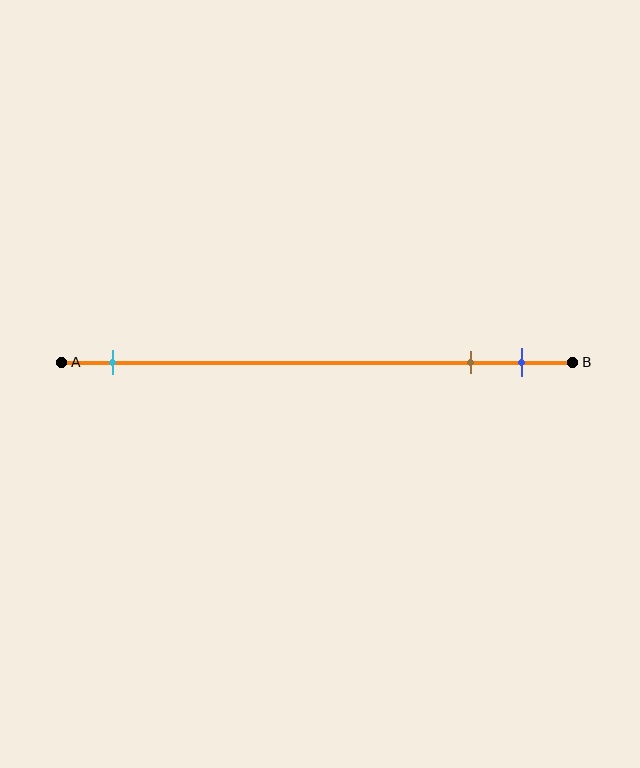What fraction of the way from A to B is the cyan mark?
The cyan mark is approximately 10% (0.1) of the way from A to B.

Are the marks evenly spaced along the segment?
No, the marks are not evenly spaced.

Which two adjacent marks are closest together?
The brown and blue marks are the closest adjacent pair.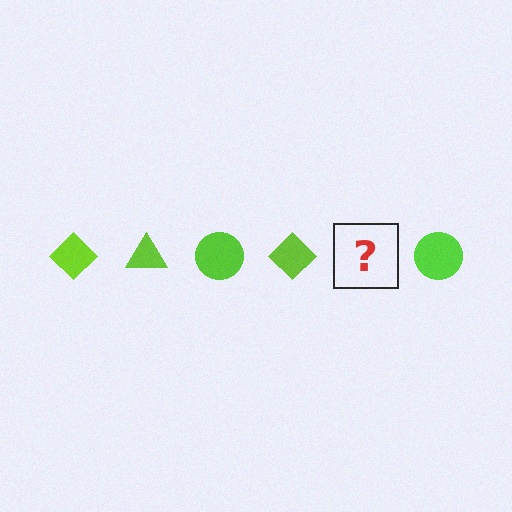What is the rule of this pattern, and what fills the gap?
The rule is that the pattern cycles through diamond, triangle, circle shapes in lime. The gap should be filled with a lime triangle.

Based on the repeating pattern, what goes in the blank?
The blank should be a lime triangle.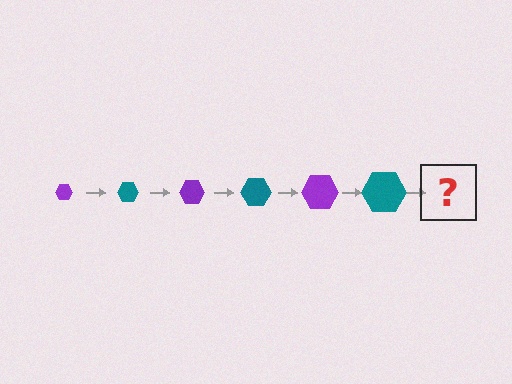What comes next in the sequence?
The next element should be a purple hexagon, larger than the previous one.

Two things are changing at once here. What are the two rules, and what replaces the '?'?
The two rules are that the hexagon grows larger each step and the color cycles through purple and teal. The '?' should be a purple hexagon, larger than the previous one.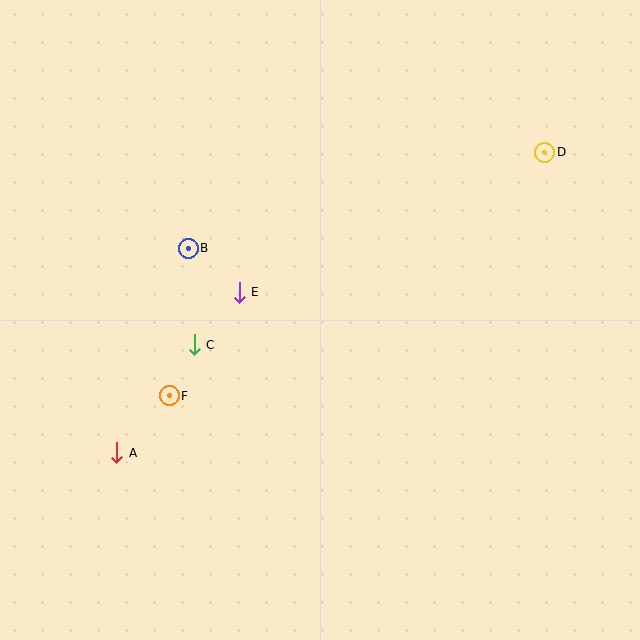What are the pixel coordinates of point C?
Point C is at (194, 345).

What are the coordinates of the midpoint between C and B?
The midpoint between C and B is at (191, 296).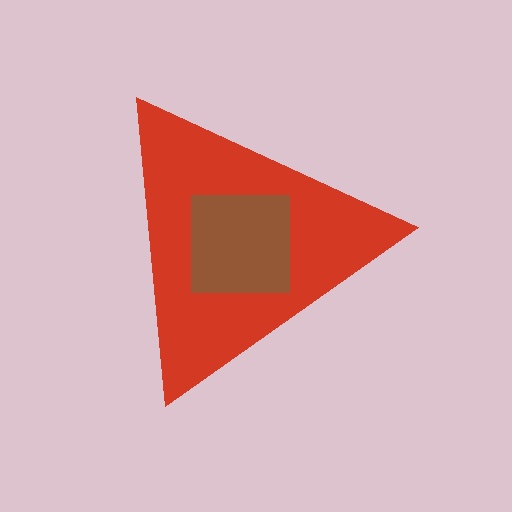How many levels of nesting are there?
2.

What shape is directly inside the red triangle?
The brown square.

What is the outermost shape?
The red triangle.